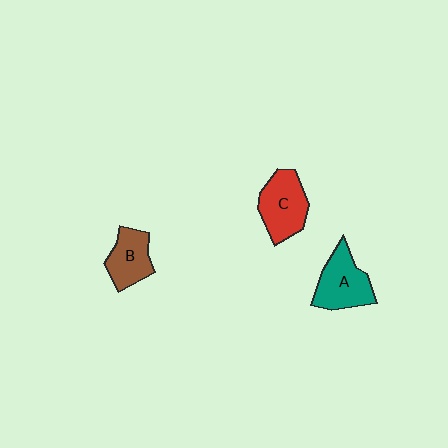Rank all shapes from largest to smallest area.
From largest to smallest: A (teal), C (red), B (brown).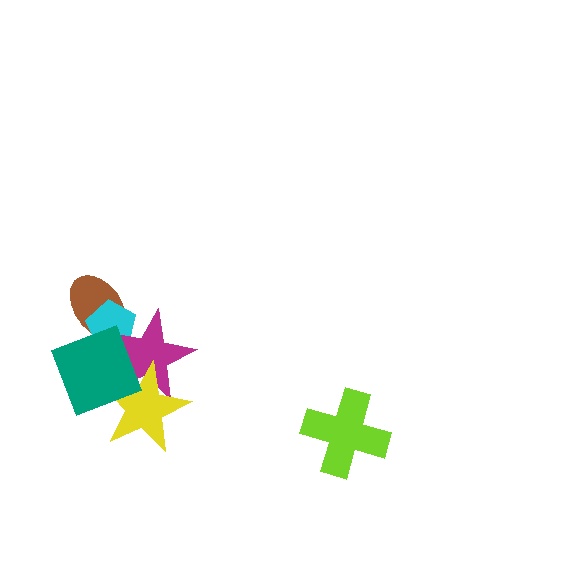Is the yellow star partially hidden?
Yes, it is partially covered by another shape.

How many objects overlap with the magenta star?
4 objects overlap with the magenta star.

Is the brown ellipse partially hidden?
Yes, it is partially covered by another shape.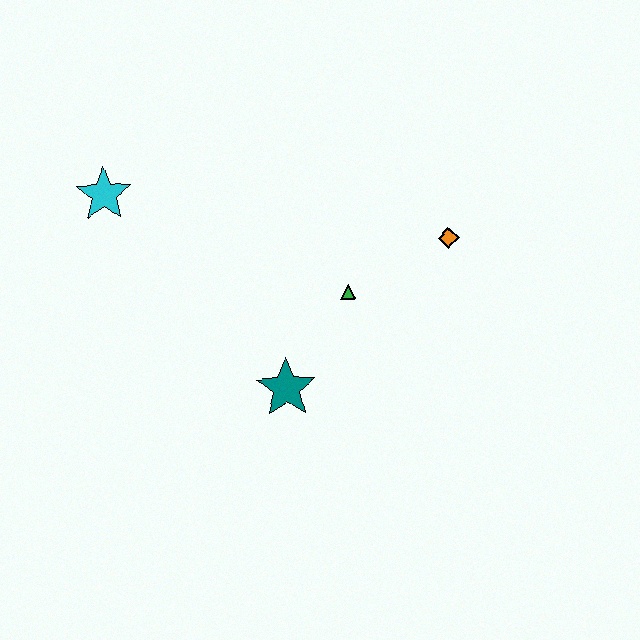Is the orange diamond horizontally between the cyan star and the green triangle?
No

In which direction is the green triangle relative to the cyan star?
The green triangle is to the right of the cyan star.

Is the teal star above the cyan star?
No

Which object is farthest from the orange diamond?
The cyan star is farthest from the orange diamond.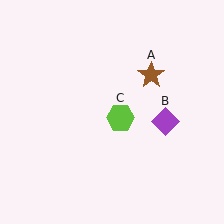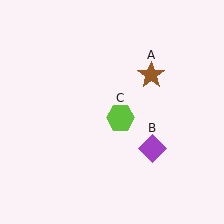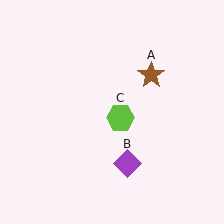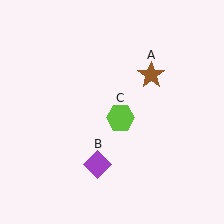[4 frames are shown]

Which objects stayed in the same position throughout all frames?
Brown star (object A) and lime hexagon (object C) remained stationary.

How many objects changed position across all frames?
1 object changed position: purple diamond (object B).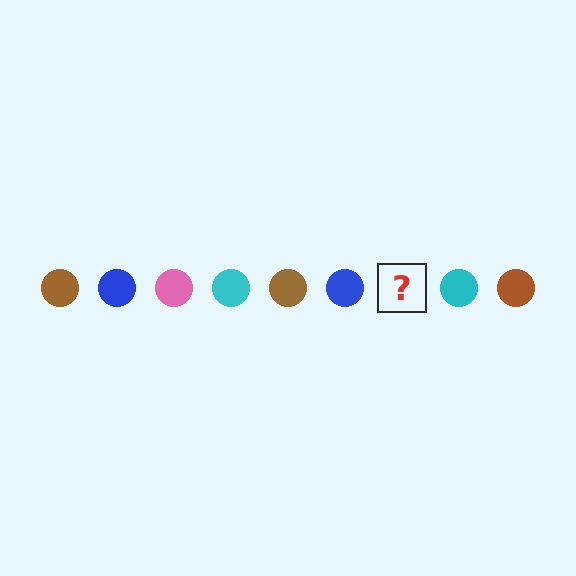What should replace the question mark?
The question mark should be replaced with a pink circle.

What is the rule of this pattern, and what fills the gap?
The rule is that the pattern cycles through brown, blue, pink, cyan circles. The gap should be filled with a pink circle.